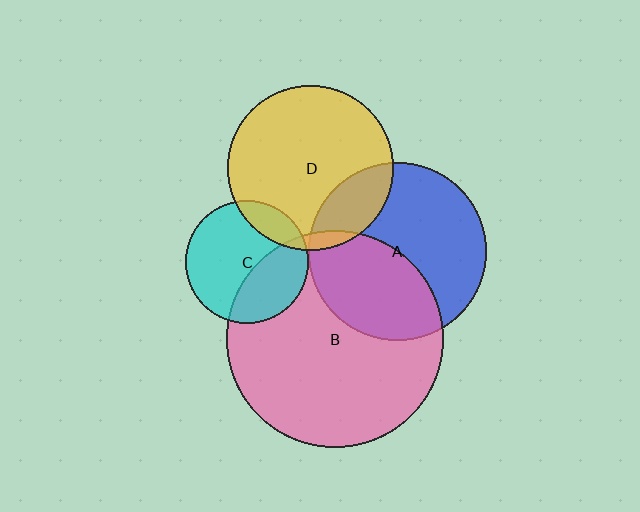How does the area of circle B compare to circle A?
Approximately 1.5 times.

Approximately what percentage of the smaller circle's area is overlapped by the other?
Approximately 5%.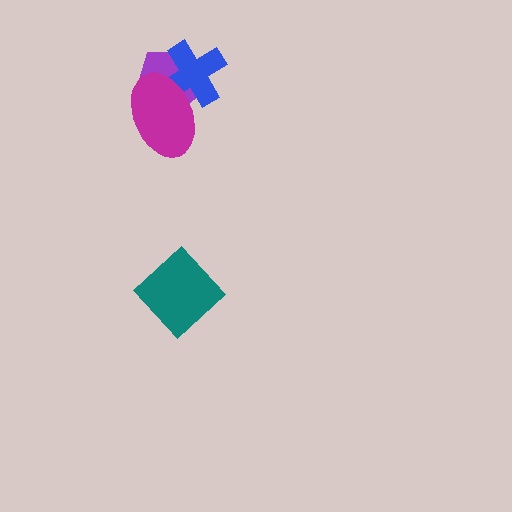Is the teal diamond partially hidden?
No, no other shape covers it.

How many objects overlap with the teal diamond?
0 objects overlap with the teal diamond.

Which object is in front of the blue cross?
The magenta ellipse is in front of the blue cross.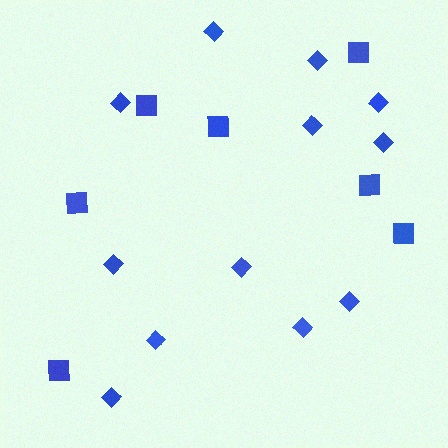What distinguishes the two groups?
There are 2 groups: one group of diamonds (12) and one group of squares (7).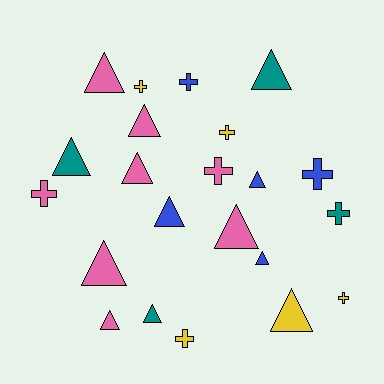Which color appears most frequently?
Pink, with 8 objects.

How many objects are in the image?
There are 22 objects.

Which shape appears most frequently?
Triangle, with 13 objects.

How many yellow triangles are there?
There is 1 yellow triangle.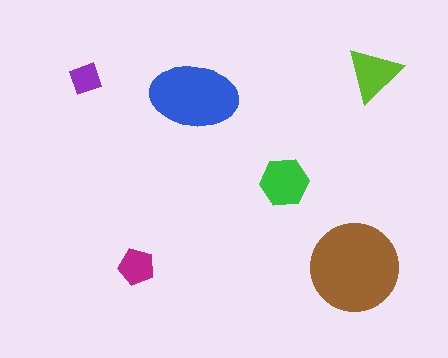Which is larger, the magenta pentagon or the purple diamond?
The magenta pentagon.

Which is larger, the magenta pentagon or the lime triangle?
The lime triangle.